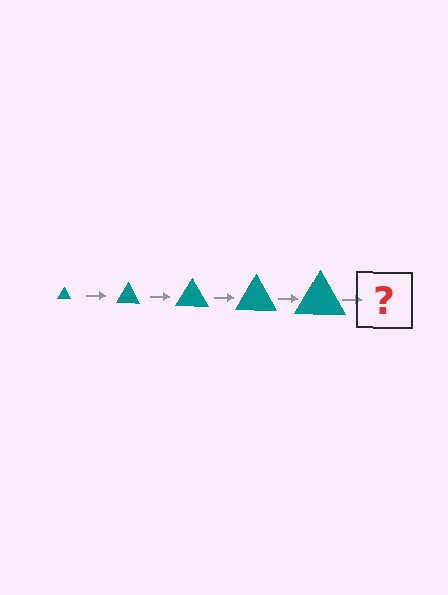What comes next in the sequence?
The next element should be a teal triangle, larger than the previous one.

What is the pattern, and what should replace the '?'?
The pattern is that the triangle gets progressively larger each step. The '?' should be a teal triangle, larger than the previous one.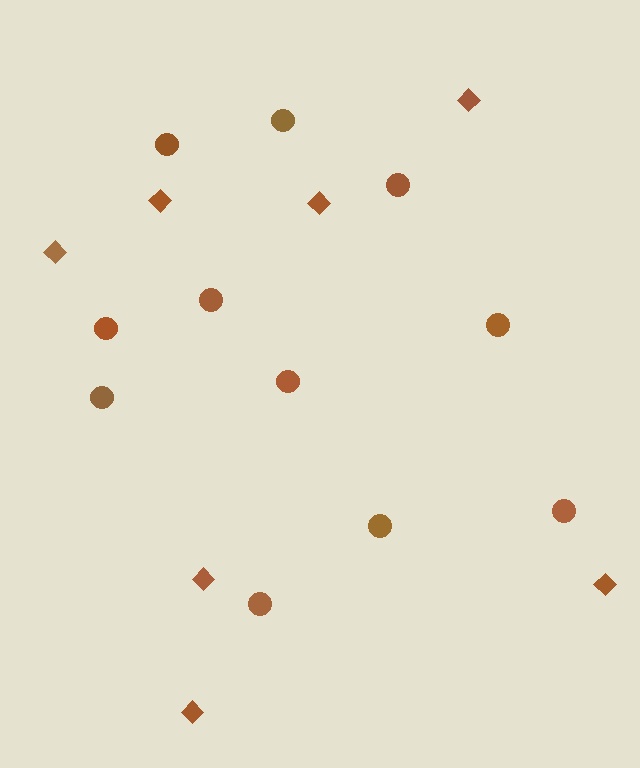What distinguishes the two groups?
There are 2 groups: one group of circles (11) and one group of diamonds (7).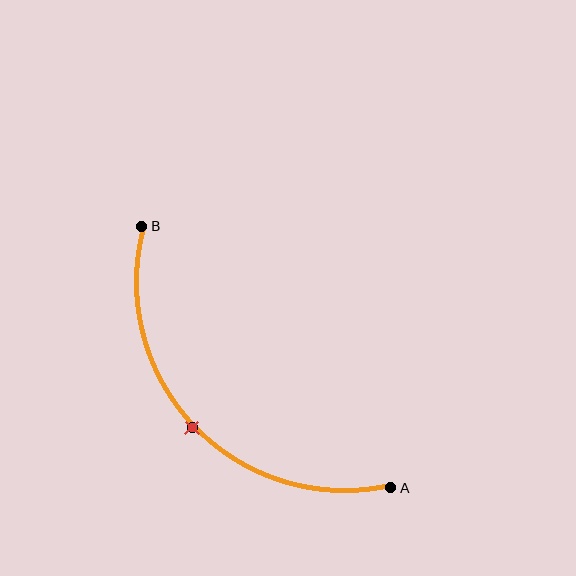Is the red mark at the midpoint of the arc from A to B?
Yes. The red mark lies on the arc at equal arc-length from both A and B — it is the arc midpoint.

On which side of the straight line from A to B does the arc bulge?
The arc bulges below and to the left of the straight line connecting A and B.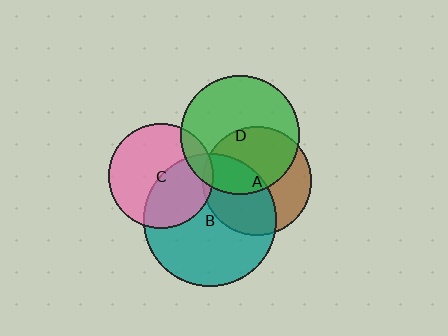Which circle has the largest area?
Circle B (teal).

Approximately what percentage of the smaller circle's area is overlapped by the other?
Approximately 50%.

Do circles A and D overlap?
Yes.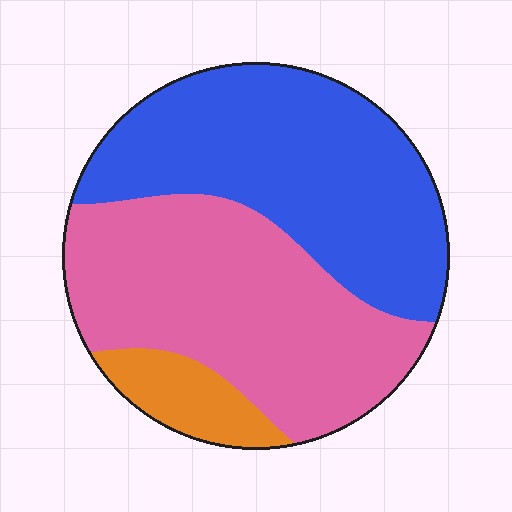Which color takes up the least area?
Orange, at roughly 10%.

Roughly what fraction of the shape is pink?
Pink covers about 45% of the shape.